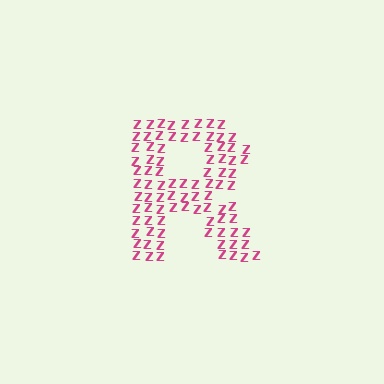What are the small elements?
The small elements are letter Z's.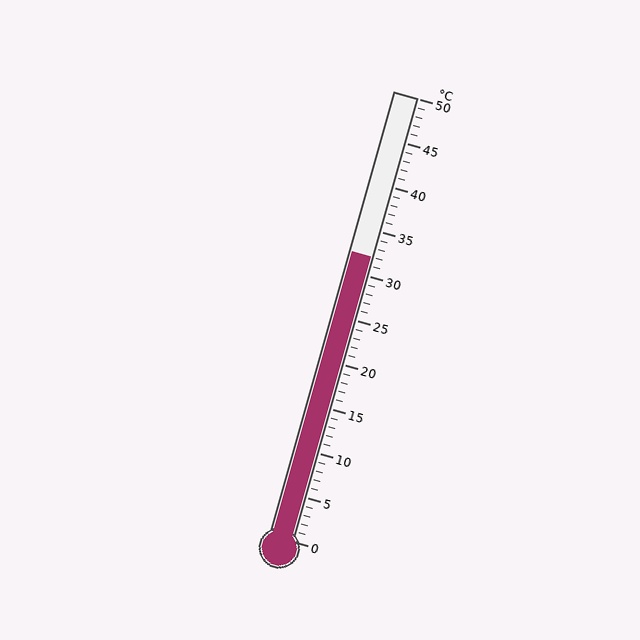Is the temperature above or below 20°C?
The temperature is above 20°C.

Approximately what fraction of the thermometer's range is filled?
The thermometer is filled to approximately 65% of its range.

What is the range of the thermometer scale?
The thermometer scale ranges from 0°C to 50°C.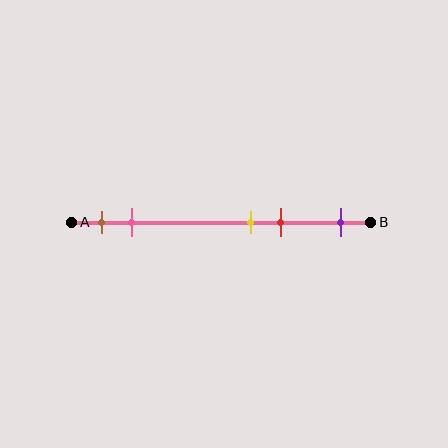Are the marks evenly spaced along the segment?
No, the marks are not evenly spaced.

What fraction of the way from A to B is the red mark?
The red mark is approximately 70% (0.7) of the way from A to B.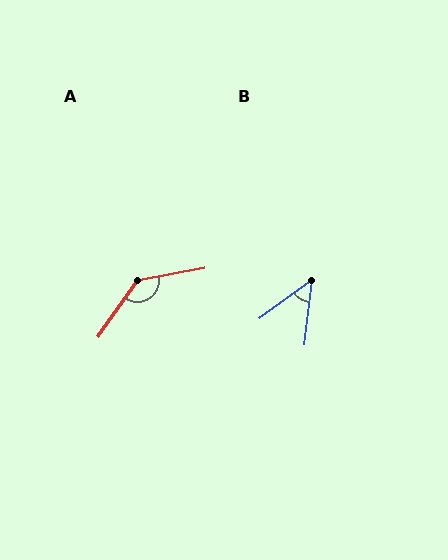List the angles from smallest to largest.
B (47°), A (135°).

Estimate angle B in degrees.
Approximately 47 degrees.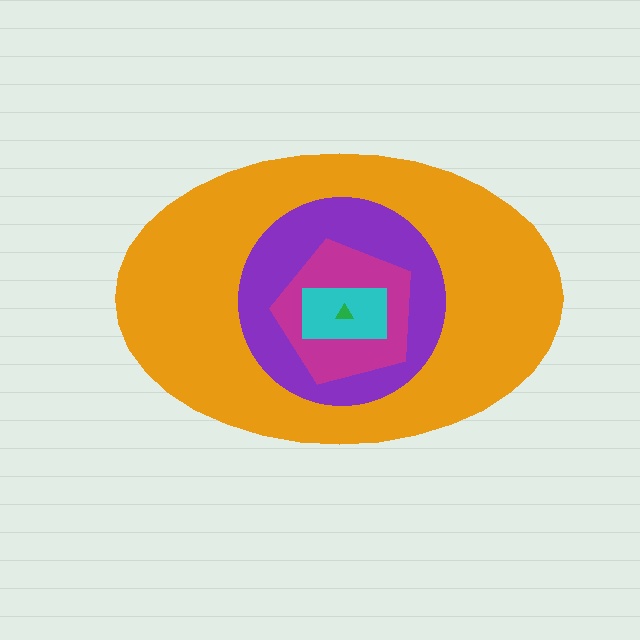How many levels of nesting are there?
5.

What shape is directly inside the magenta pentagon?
The cyan rectangle.